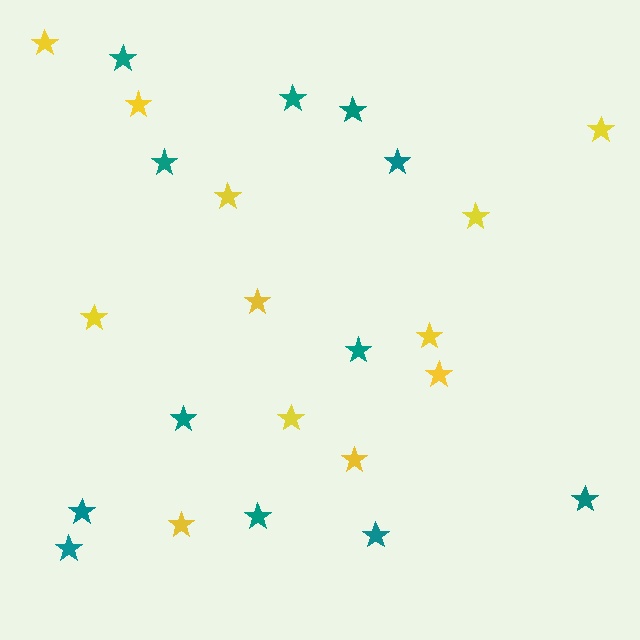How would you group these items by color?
There are 2 groups: one group of teal stars (12) and one group of yellow stars (12).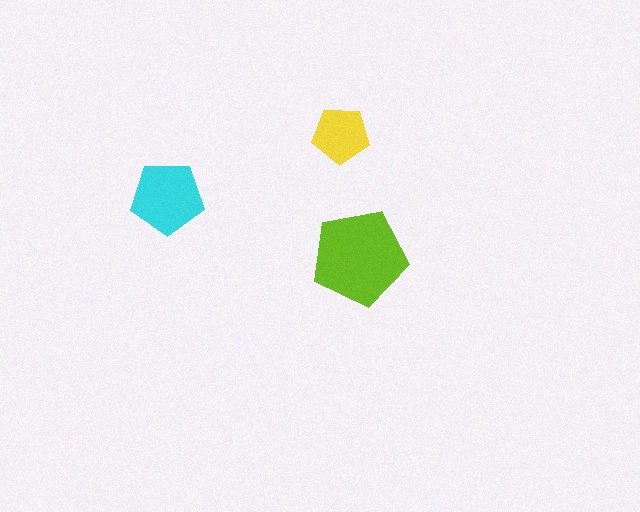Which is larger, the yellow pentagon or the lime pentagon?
The lime one.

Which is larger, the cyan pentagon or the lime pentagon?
The lime one.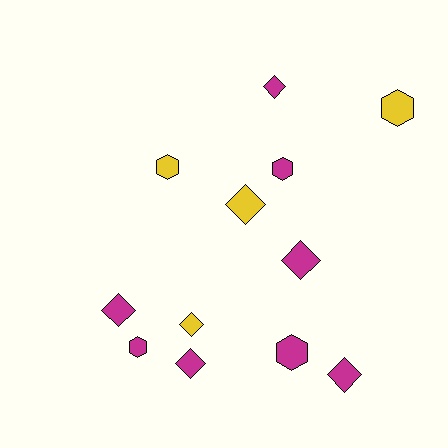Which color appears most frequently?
Magenta, with 8 objects.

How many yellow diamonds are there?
There are 2 yellow diamonds.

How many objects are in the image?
There are 12 objects.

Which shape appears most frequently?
Diamond, with 7 objects.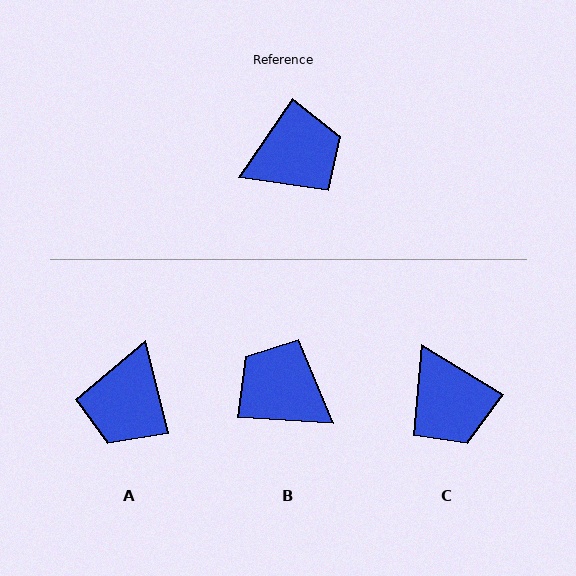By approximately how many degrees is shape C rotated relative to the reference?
Approximately 87 degrees clockwise.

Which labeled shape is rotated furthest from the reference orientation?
A, about 132 degrees away.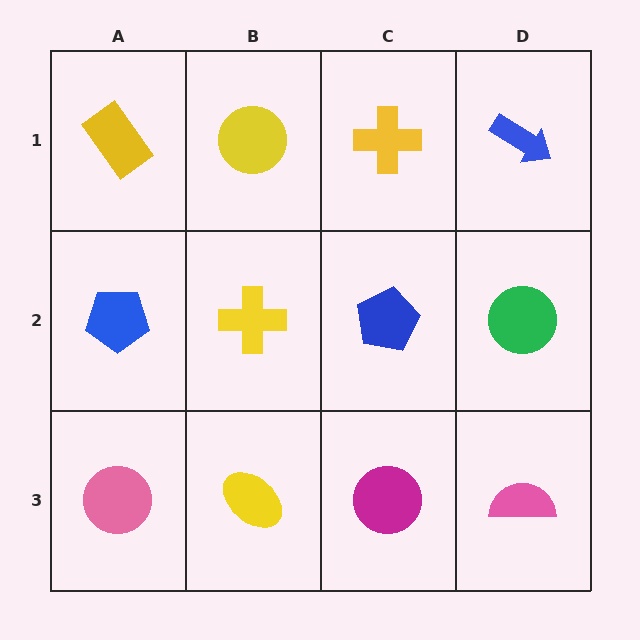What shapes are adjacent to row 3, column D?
A green circle (row 2, column D), a magenta circle (row 3, column C).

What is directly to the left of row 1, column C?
A yellow circle.